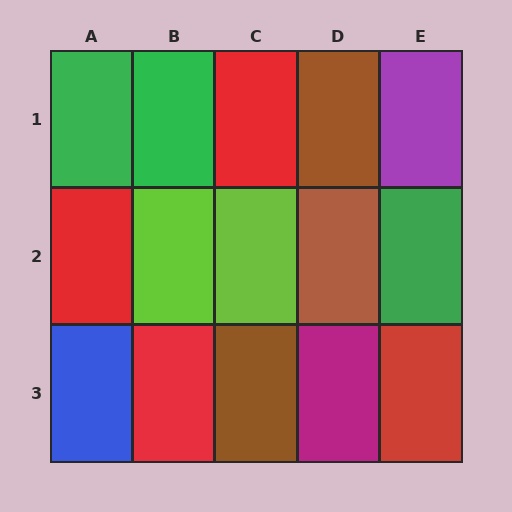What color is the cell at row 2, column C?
Lime.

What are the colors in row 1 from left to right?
Green, green, red, brown, purple.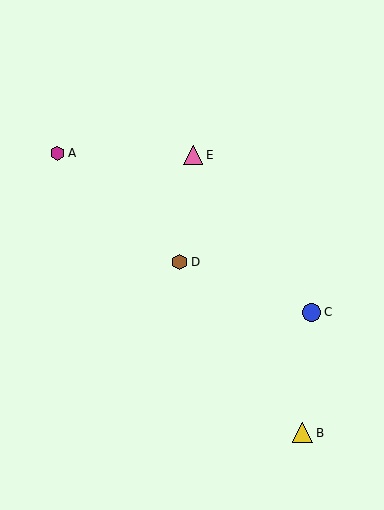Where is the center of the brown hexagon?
The center of the brown hexagon is at (180, 262).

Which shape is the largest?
The yellow triangle (labeled B) is the largest.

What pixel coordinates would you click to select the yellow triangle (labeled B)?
Click at (303, 433) to select the yellow triangle B.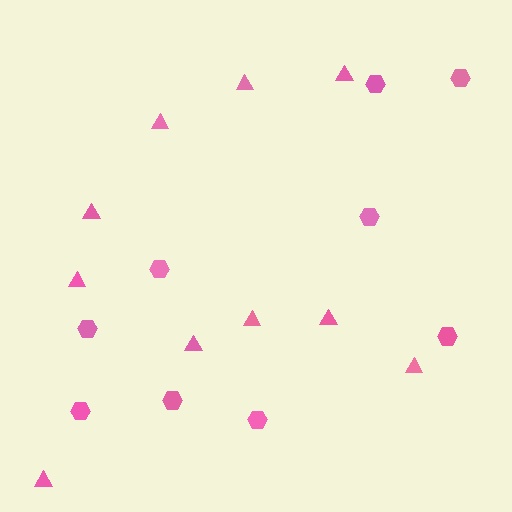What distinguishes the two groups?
There are 2 groups: one group of hexagons (9) and one group of triangles (10).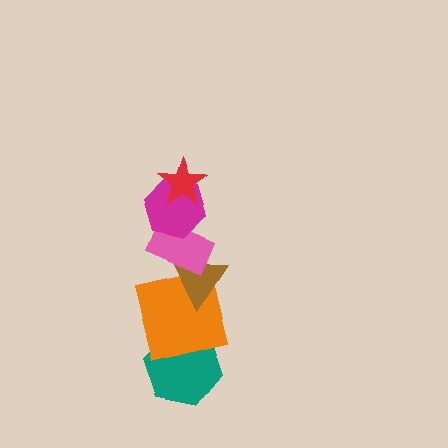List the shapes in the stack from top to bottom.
From top to bottom: the red star, the magenta hexagon, the pink rectangle, the brown triangle, the orange square, the teal hexagon.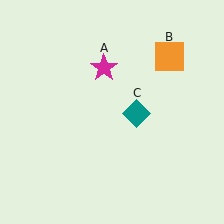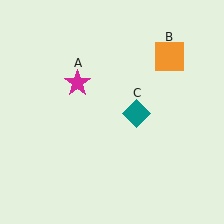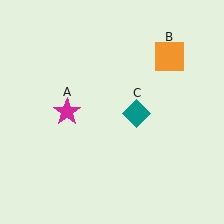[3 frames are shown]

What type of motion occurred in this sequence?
The magenta star (object A) rotated counterclockwise around the center of the scene.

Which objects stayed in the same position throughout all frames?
Orange square (object B) and teal diamond (object C) remained stationary.